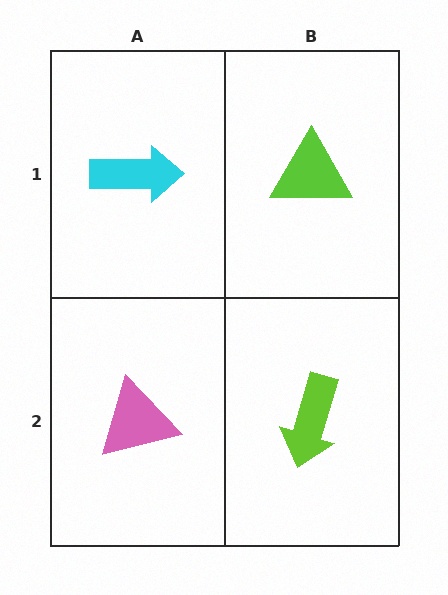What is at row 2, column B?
A lime arrow.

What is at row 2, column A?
A pink triangle.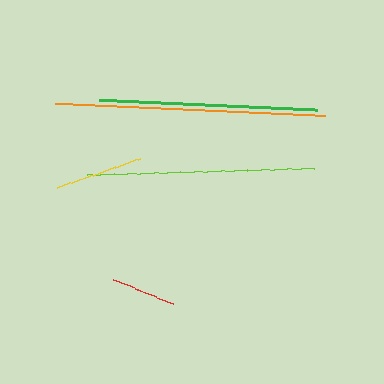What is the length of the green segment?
The green segment is approximately 219 pixels long.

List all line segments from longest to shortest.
From longest to shortest: orange, lime, green, yellow, red.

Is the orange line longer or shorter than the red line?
The orange line is longer than the red line.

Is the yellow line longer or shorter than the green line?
The green line is longer than the yellow line.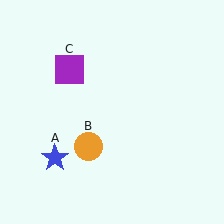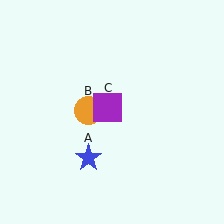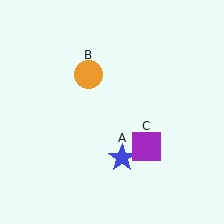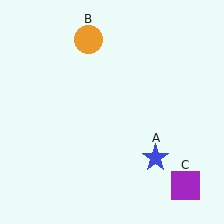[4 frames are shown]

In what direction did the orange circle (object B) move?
The orange circle (object B) moved up.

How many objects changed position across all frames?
3 objects changed position: blue star (object A), orange circle (object B), purple square (object C).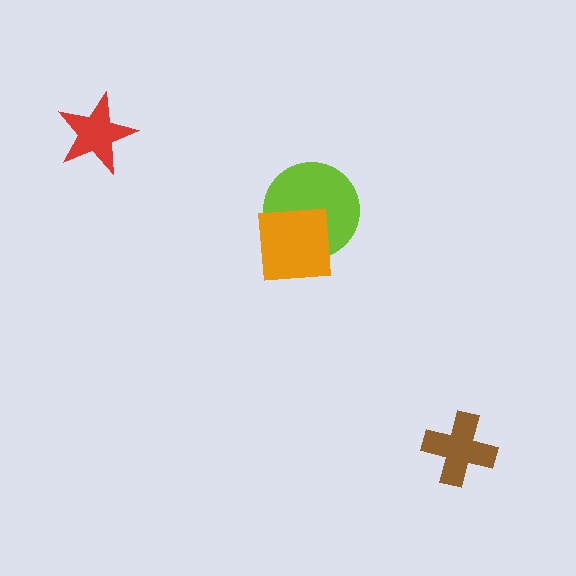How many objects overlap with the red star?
0 objects overlap with the red star.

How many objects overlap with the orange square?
1 object overlaps with the orange square.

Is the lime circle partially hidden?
Yes, it is partially covered by another shape.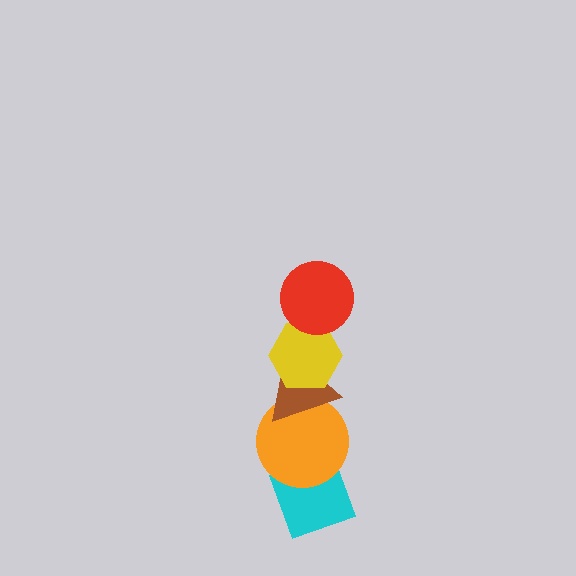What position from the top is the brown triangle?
The brown triangle is 3rd from the top.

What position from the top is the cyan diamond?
The cyan diamond is 5th from the top.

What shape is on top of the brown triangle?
The yellow hexagon is on top of the brown triangle.